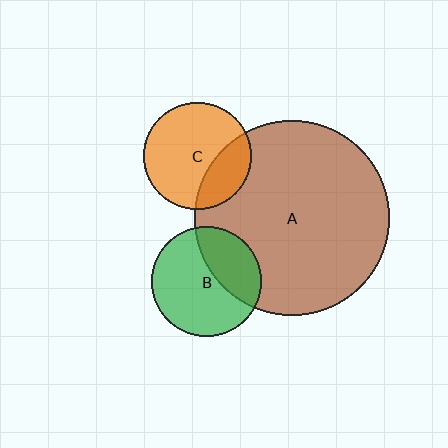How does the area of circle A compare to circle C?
Approximately 3.3 times.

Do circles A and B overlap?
Yes.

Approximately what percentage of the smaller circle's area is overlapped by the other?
Approximately 35%.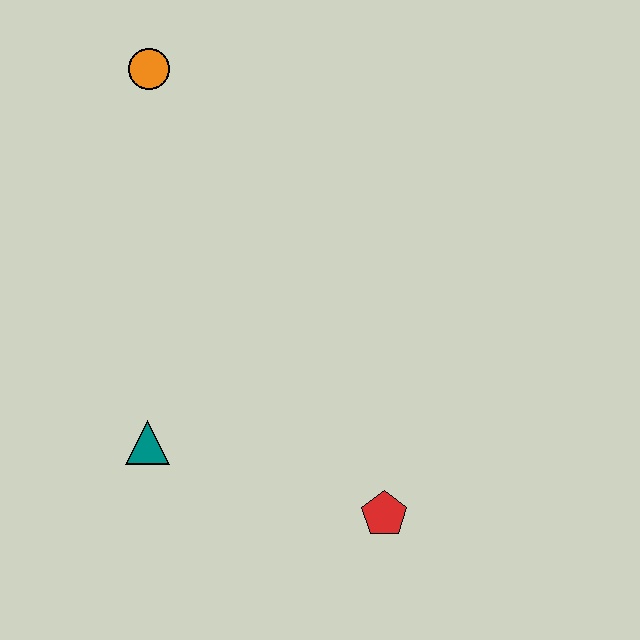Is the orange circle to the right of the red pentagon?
No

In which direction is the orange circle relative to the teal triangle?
The orange circle is above the teal triangle.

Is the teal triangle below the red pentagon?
No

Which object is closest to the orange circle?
The teal triangle is closest to the orange circle.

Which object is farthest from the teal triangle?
The orange circle is farthest from the teal triangle.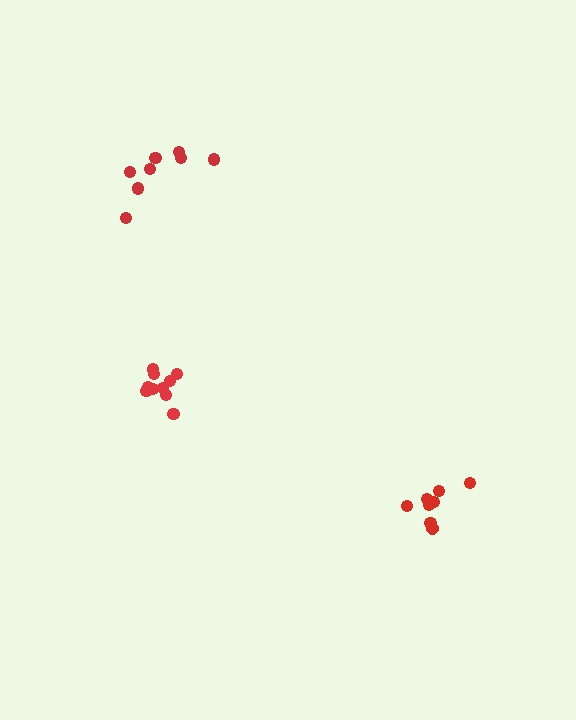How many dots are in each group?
Group 1: 10 dots, Group 2: 8 dots, Group 3: 8 dots (26 total).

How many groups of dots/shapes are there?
There are 3 groups.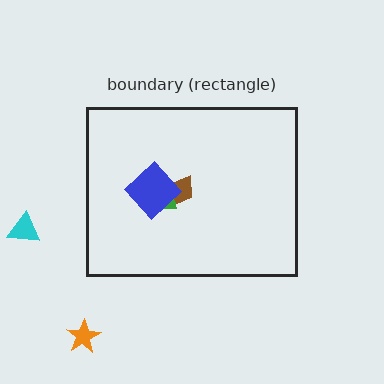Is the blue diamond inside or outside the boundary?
Inside.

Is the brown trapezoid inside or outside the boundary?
Inside.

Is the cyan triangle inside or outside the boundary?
Outside.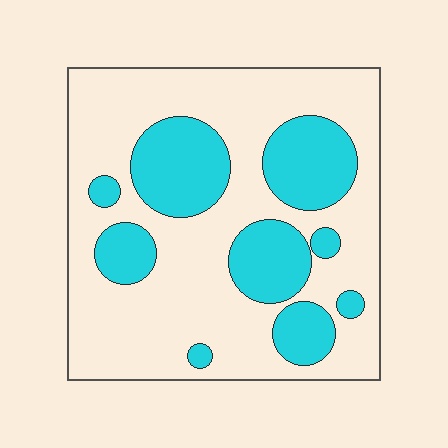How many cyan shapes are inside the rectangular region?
9.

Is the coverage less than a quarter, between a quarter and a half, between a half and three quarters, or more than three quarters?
Between a quarter and a half.